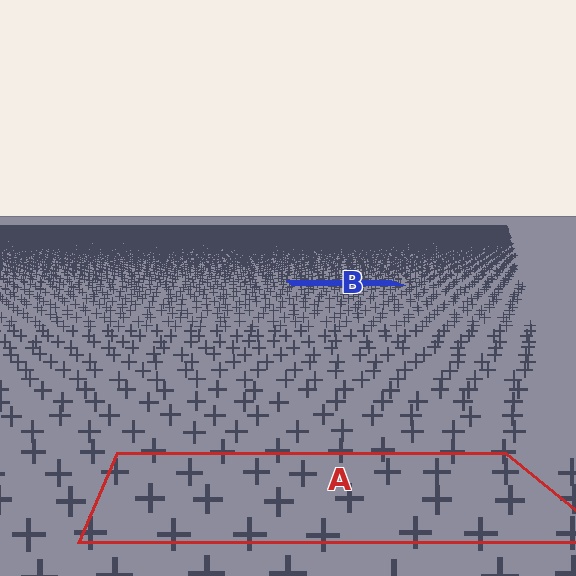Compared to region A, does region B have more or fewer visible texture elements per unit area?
Region B has more texture elements per unit area — they are packed more densely because it is farther away.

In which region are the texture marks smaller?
The texture marks are smaller in region B, because it is farther away.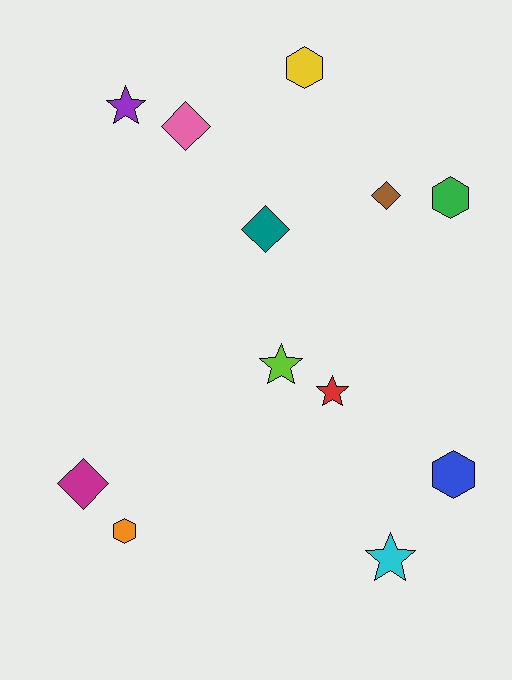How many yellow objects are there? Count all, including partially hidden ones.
There is 1 yellow object.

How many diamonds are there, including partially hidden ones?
There are 4 diamonds.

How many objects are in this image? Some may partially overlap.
There are 12 objects.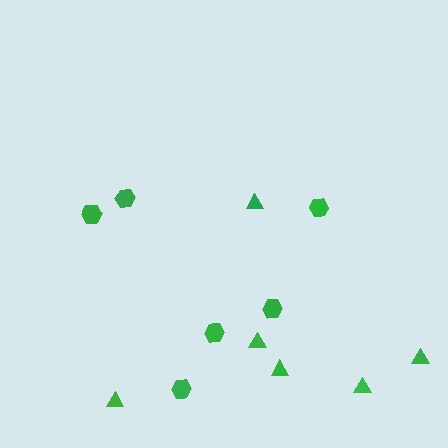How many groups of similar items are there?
There are 2 groups: one group of hexagons (6) and one group of triangles (6).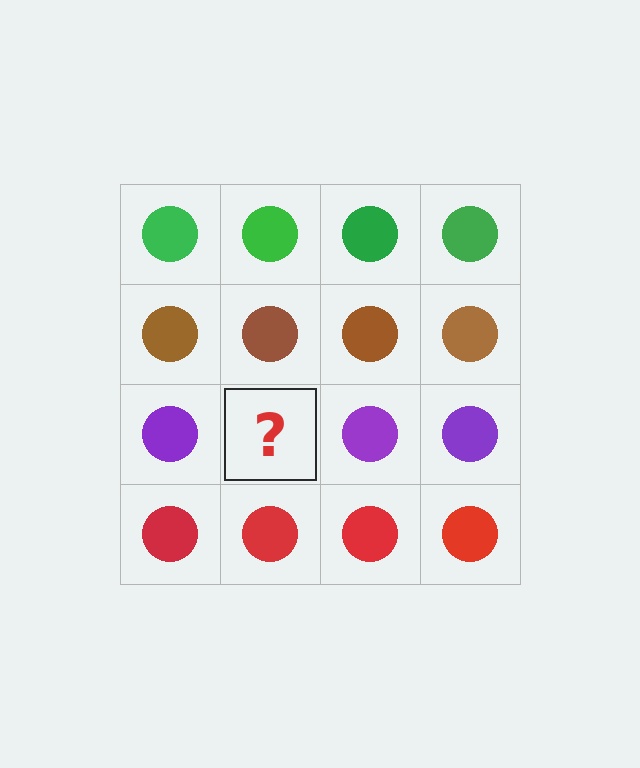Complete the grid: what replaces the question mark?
The question mark should be replaced with a purple circle.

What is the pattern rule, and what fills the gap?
The rule is that each row has a consistent color. The gap should be filled with a purple circle.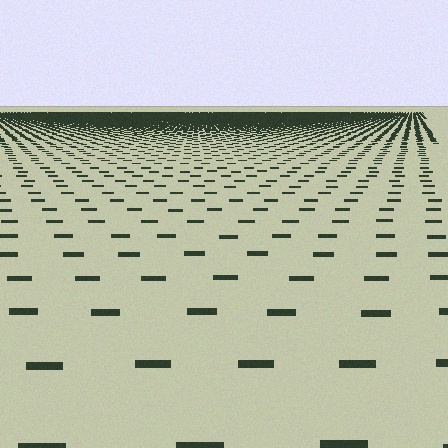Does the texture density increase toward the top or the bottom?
Density increases toward the top.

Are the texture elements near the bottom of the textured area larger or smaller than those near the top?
Larger. Near the bottom, elements are closer to the viewer and appear at a bigger on-screen size.